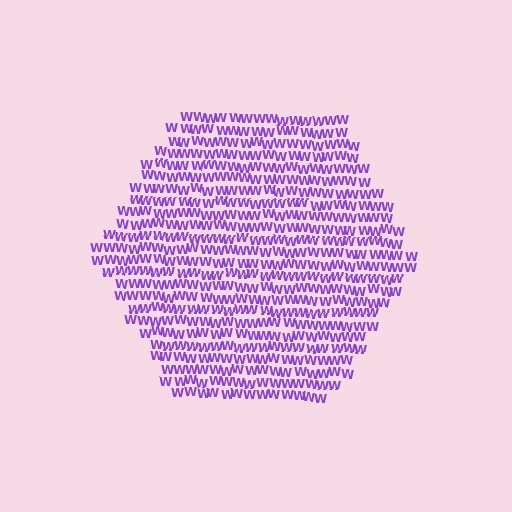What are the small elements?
The small elements are letter W's.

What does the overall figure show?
The overall figure shows a hexagon.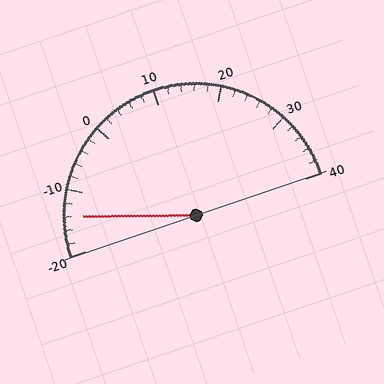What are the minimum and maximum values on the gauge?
The gauge ranges from -20 to 40.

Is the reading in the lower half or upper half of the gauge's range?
The reading is in the lower half of the range (-20 to 40).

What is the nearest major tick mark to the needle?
The nearest major tick mark is -10.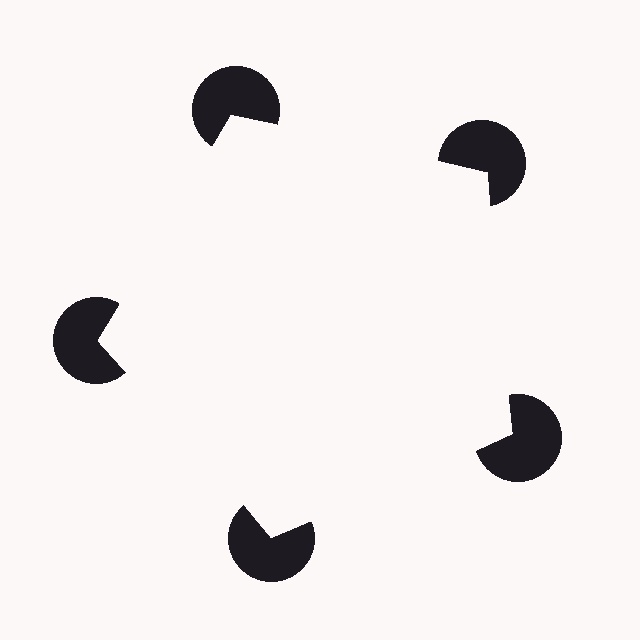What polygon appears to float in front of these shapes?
An illusory pentagon — its edges are inferred from the aligned wedge cuts in the pac-man discs, not physically drawn.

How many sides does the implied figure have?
5 sides.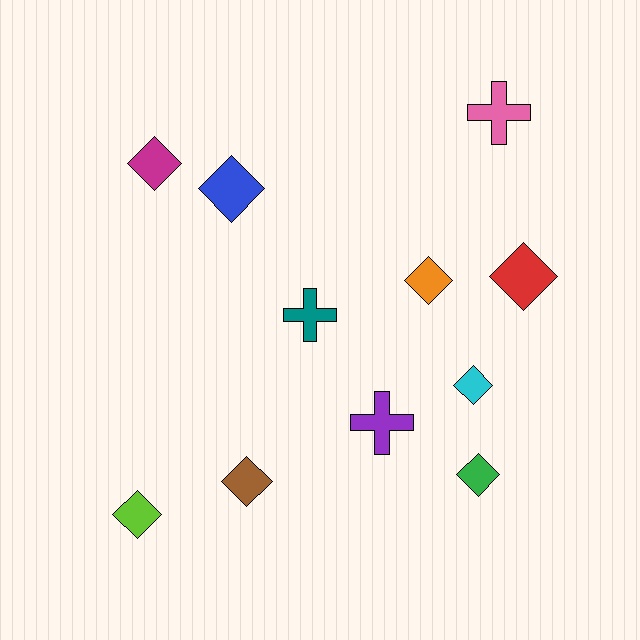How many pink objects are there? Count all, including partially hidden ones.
There is 1 pink object.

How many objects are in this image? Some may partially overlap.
There are 11 objects.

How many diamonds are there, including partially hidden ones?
There are 8 diamonds.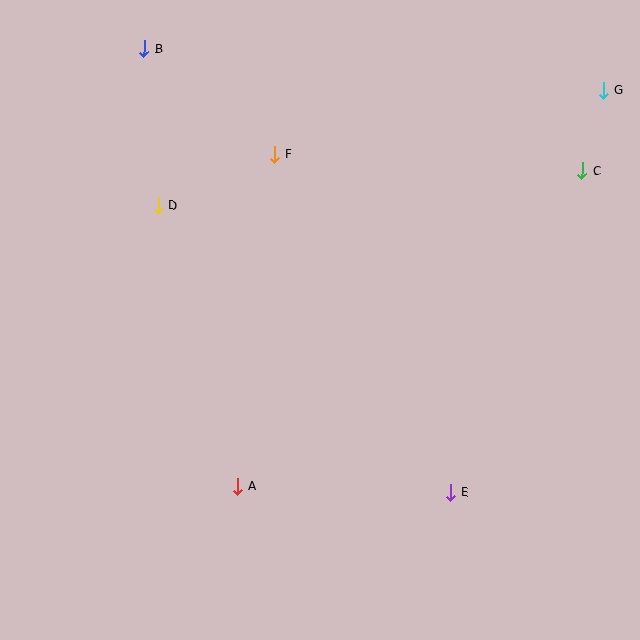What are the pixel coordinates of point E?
Point E is at (451, 492).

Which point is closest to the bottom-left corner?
Point A is closest to the bottom-left corner.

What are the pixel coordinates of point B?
Point B is at (144, 49).